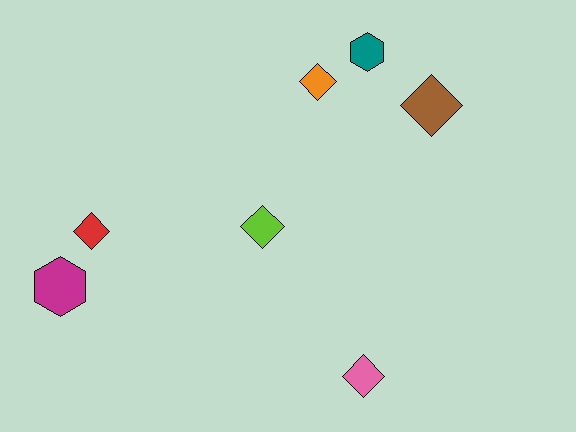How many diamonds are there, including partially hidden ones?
There are 5 diamonds.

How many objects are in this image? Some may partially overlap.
There are 7 objects.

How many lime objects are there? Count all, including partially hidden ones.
There is 1 lime object.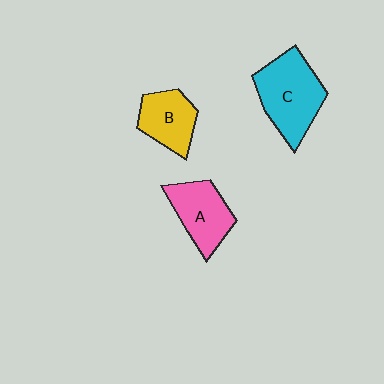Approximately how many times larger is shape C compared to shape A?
Approximately 1.3 times.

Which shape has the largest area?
Shape C (cyan).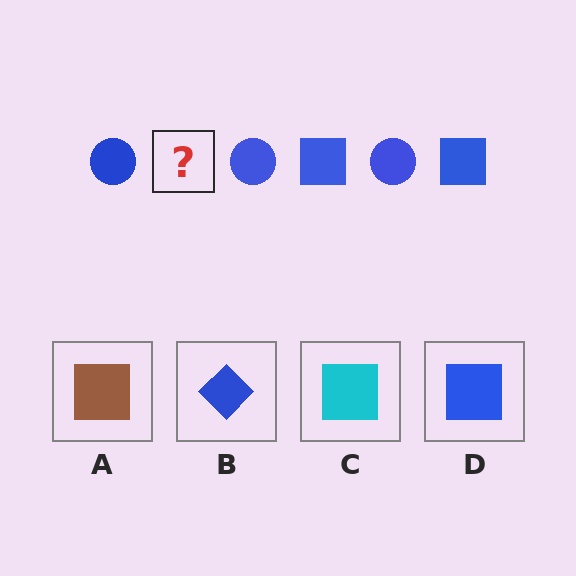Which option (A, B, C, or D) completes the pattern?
D.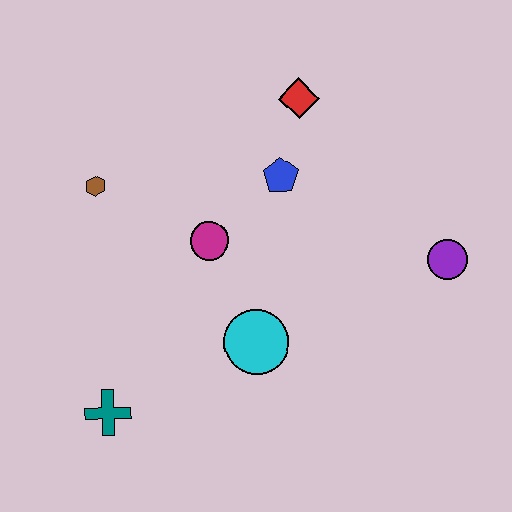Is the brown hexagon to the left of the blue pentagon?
Yes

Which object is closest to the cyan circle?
The magenta circle is closest to the cyan circle.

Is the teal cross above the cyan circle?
No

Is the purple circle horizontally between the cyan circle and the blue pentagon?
No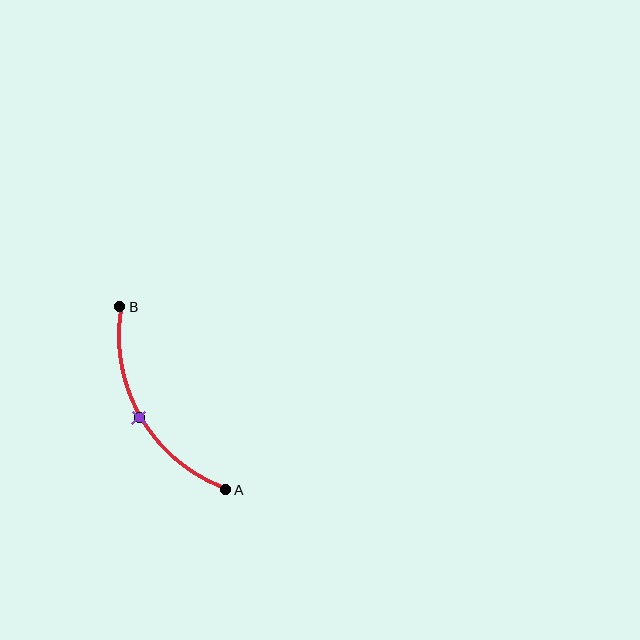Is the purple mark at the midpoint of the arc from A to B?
Yes. The purple mark lies on the arc at equal arc-length from both A and B — it is the arc midpoint.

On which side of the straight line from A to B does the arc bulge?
The arc bulges to the left of the straight line connecting A and B.